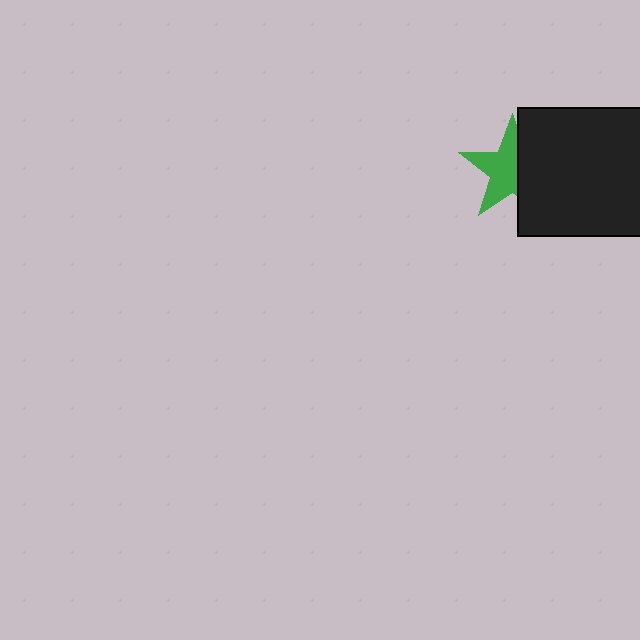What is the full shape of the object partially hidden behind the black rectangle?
The partially hidden object is a green star.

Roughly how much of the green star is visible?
About half of it is visible (roughly 60%).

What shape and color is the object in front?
The object in front is a black rectangle.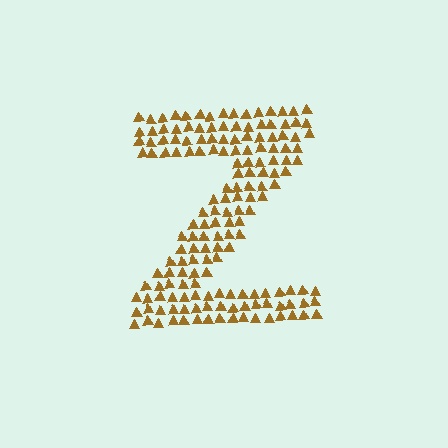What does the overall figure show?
The overall figure shows the letter Z.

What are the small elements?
The small elements are triangles.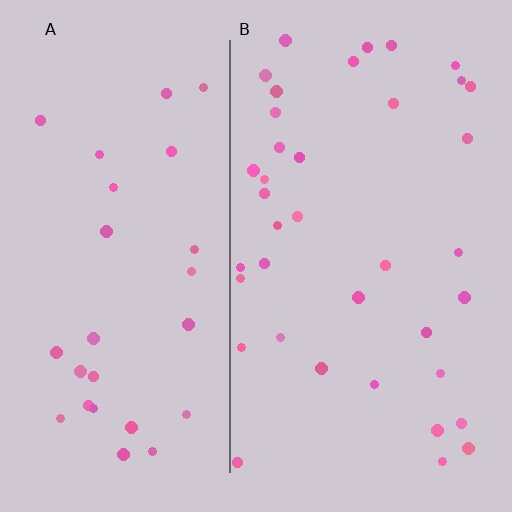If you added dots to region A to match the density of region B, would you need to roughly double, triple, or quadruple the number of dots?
Approximately double.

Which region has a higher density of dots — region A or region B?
B (the right).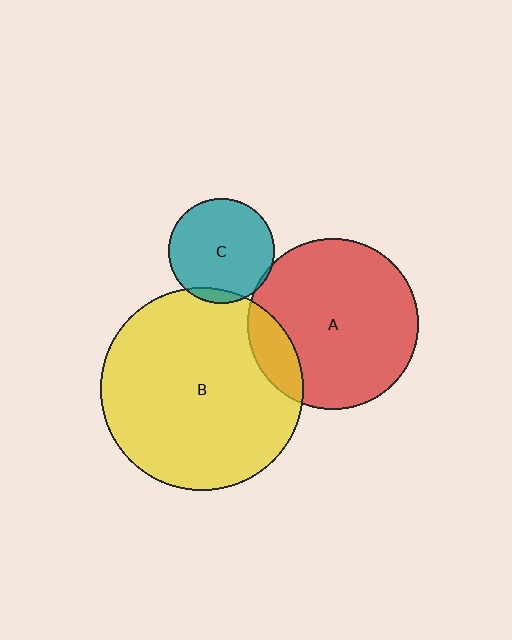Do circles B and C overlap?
Yes.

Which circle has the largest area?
Circle B (yellow).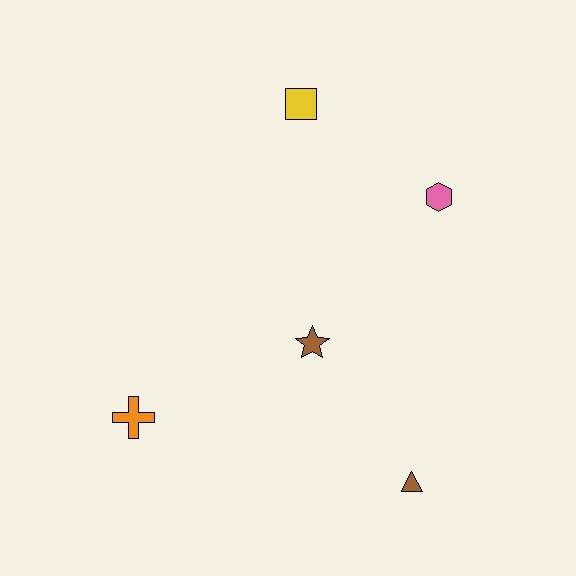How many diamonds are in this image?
There are no diamonds.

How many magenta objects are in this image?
There are no magenta objects.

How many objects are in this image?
There are 5 objects.